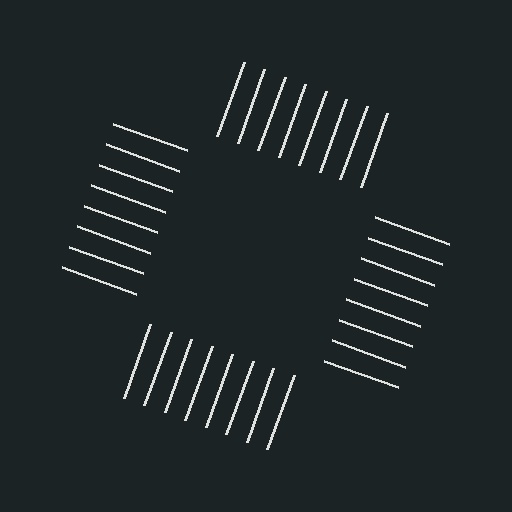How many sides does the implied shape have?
4 sides — the line-ends trace a square.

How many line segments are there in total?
32 — 8 along each of the 4 edges.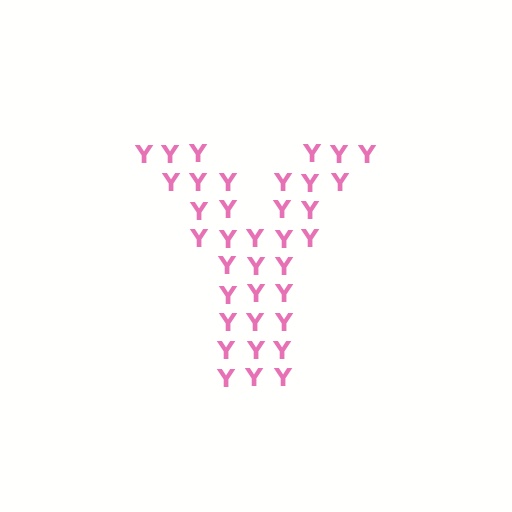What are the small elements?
The small elements are letter Y's.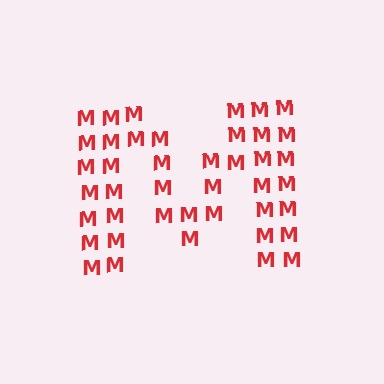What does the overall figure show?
The overall figure shows the letter M.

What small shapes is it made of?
It is made of small letter M's.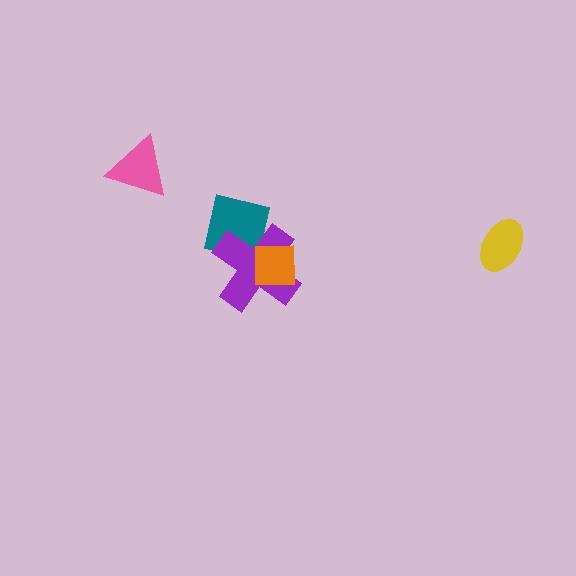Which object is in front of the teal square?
The purple cross is in front of the teal square.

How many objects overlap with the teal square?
1 object overlaps with the teal square.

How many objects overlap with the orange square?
1 object overlaps with the orange square.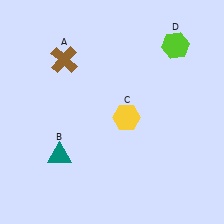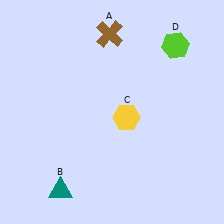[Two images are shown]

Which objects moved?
The objects that moved are: the brown cross (A), the teal triangle (B).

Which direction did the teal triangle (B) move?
The teal triangle (B) moved down.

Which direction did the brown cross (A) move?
The brown cross (A) moved right.